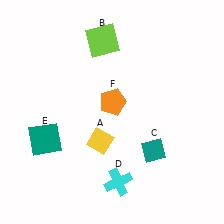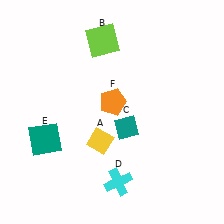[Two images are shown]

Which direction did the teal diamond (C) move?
The teal diamond (C) moved left.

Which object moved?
The teal diamond (C) moved left.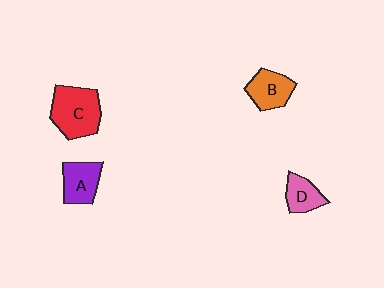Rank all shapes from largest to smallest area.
From largest to smallest: C (red), B (orange), A (purple), D (pink).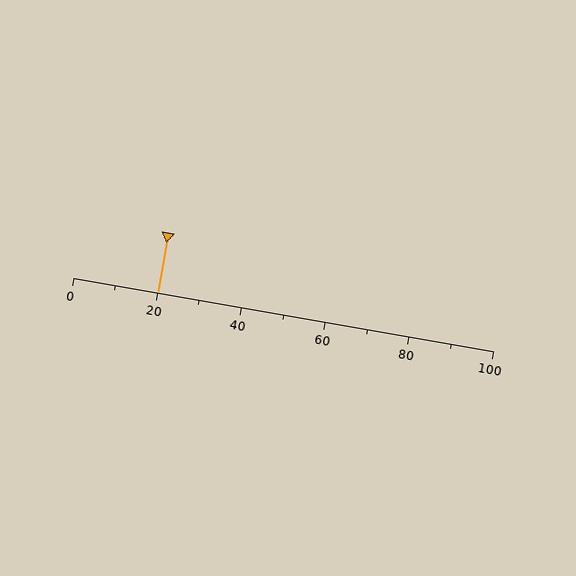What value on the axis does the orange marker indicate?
The marker indicates approximately 20.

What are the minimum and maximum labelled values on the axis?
The axis runs from 0 to 100.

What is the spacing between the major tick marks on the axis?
The major ticks are spaced 20 apart.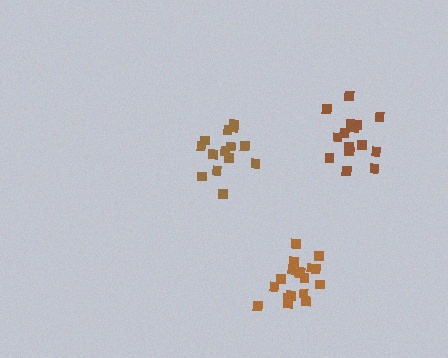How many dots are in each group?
Group 1: 14 dots, Group 2: 18 dots, Group 3: 15 dots (47 total).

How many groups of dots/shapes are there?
There are 3 groups.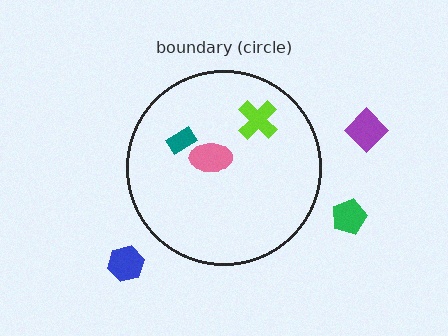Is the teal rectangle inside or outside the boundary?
Inside.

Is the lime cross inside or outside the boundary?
Inside.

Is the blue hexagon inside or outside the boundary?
Outside.